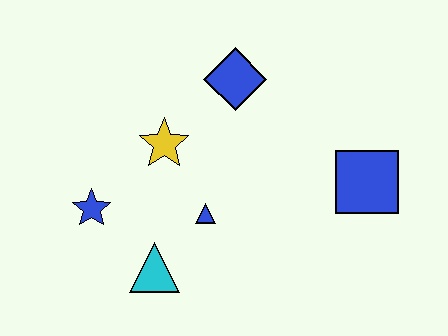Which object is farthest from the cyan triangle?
The blue square is farthest from the cyan triangle.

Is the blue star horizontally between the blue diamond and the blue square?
No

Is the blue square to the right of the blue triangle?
Yes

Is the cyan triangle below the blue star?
Yes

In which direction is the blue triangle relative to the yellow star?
The blue triangle is below the yellow star.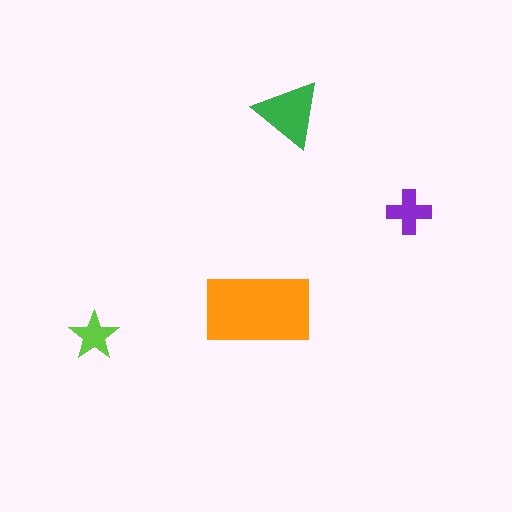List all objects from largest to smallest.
The orange rectangle, the green triangle, the purple cross, the lime star.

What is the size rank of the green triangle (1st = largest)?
2nd.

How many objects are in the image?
There are 4 objects in the image.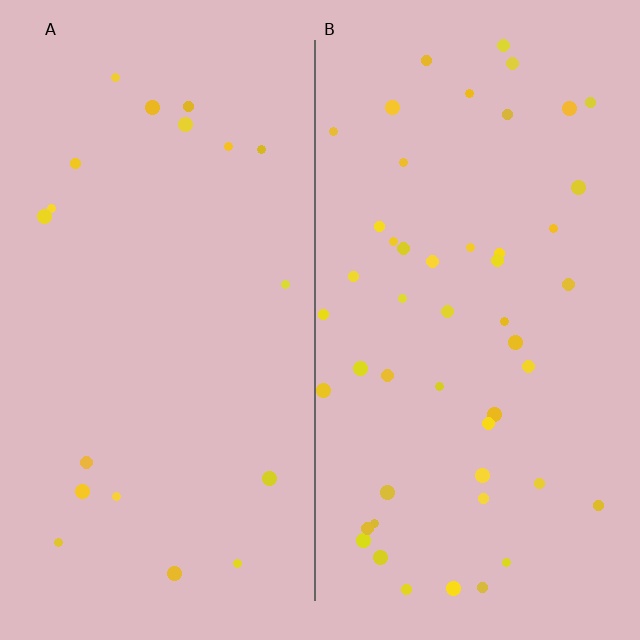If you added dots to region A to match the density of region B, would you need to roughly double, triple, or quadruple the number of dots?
Approximately triple.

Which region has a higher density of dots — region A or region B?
B (the right).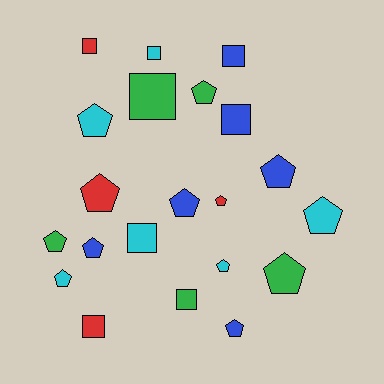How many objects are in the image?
There are 21 objects.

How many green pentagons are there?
There are 3 green pentagons.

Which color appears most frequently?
Blue, with 6 objects.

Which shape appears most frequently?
Pentagon, with 13 objects.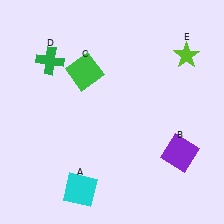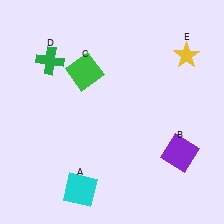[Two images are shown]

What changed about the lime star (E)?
In Image 1, E is lime. In Image 2, it changed to yellow.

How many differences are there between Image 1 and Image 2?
There is 1 difference between the two images.